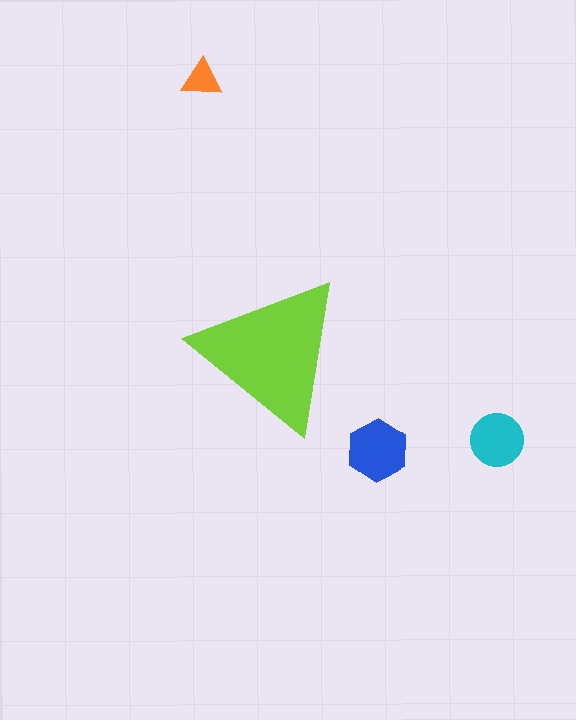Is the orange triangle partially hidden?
No, the orange triangle is fully visible.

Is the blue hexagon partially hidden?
No, the blue hexagon is fully visible.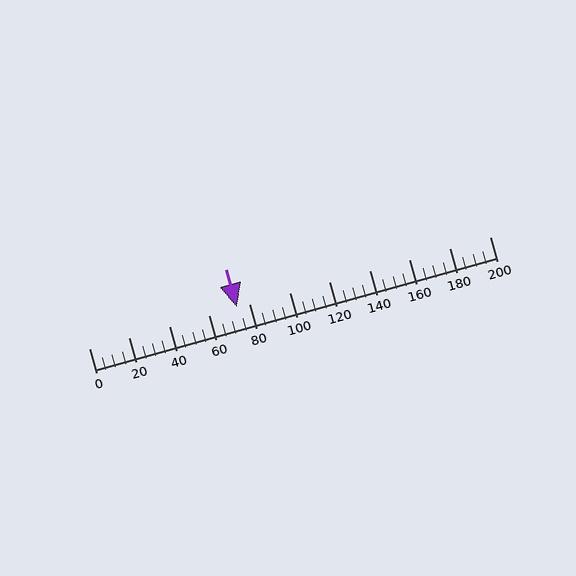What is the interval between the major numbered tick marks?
The major tick marks are spaced 20 units apart.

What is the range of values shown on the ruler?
The ruler shows values from 0 to 200.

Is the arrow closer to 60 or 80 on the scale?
The arrow is closer to 80.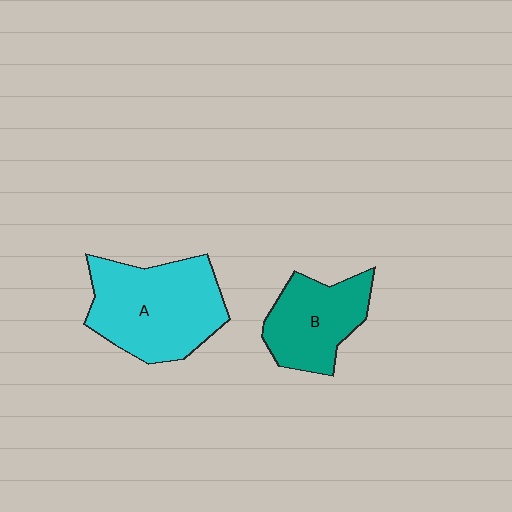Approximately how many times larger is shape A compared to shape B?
Approximately 1.5 times.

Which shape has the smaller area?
Shape B (teal).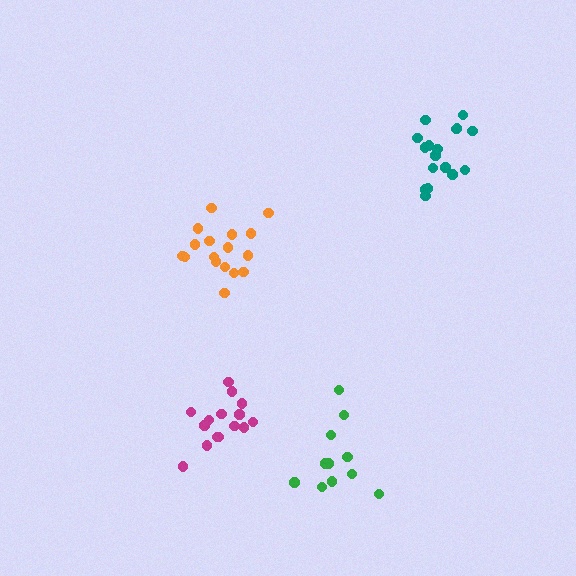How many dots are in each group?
Group 1: 17 dots, Group 2: 15 dots, Group 3: 17 dots, Group 4: 11 dots (60 total).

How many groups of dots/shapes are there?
There are 4 groups.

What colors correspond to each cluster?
The clusters are colored: orange, magenta, teal, green.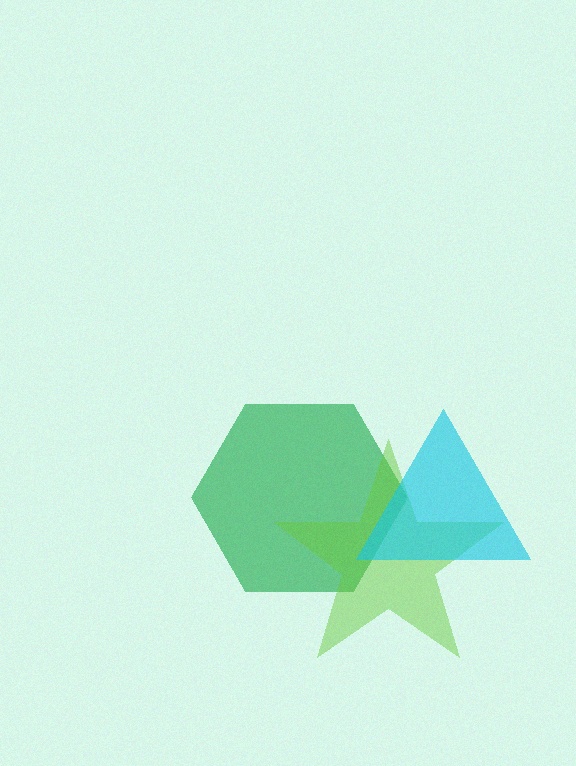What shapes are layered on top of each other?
The layered shapes are: a green hexagon, a lime star, a cyan triangle.